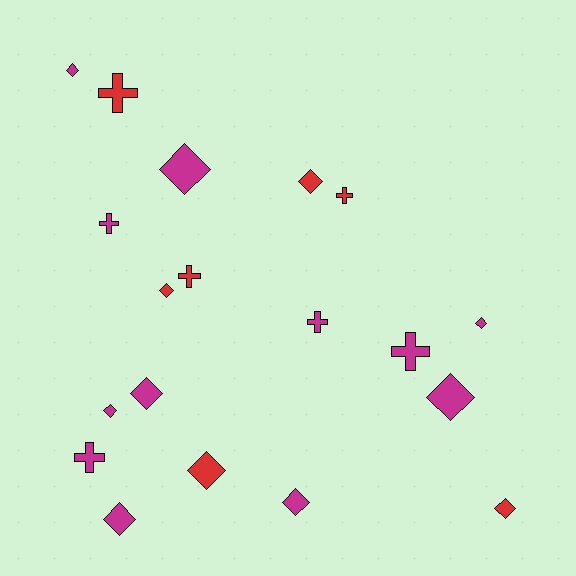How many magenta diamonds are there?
There are 8 magenta diamonds.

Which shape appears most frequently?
Diamond, with 12 objects.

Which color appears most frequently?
Magenta, with 12 objects.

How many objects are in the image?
There are 19 objects.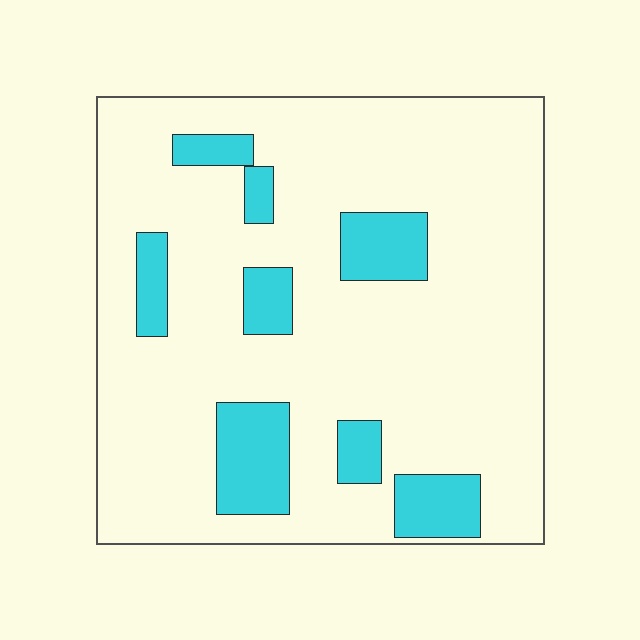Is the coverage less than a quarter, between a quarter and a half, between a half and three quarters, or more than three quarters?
Less than a quarter.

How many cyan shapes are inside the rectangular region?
8.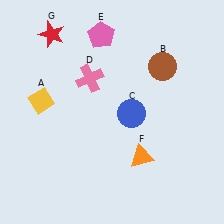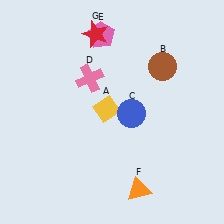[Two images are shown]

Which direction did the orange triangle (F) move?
The orange triangle (F) moved down.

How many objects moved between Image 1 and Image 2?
3 objects moved between the two images.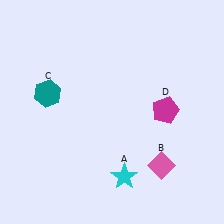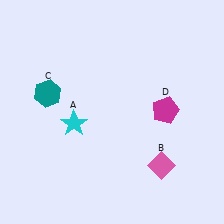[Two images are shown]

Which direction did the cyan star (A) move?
The cyan star (A) moved up.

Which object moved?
The cyan star (A) moved up.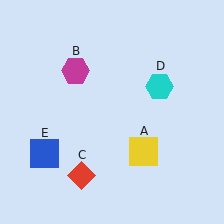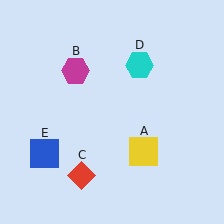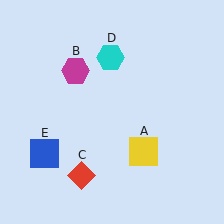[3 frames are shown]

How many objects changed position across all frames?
1 object changed position: cyan hexagon (object D).